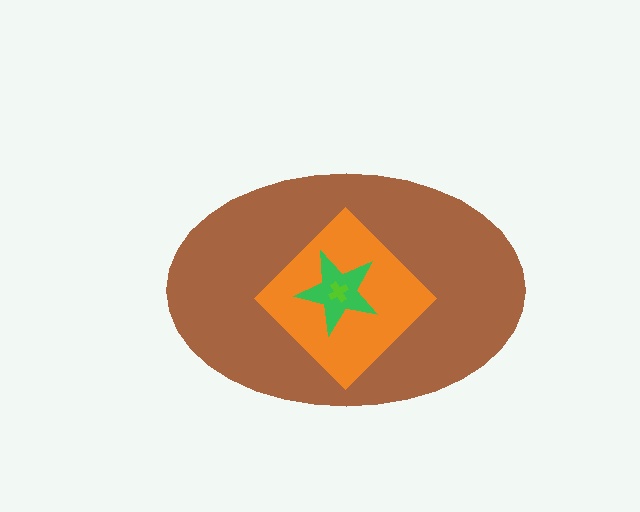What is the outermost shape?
The brown ellipse.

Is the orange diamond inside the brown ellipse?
Yes.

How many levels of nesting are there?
4.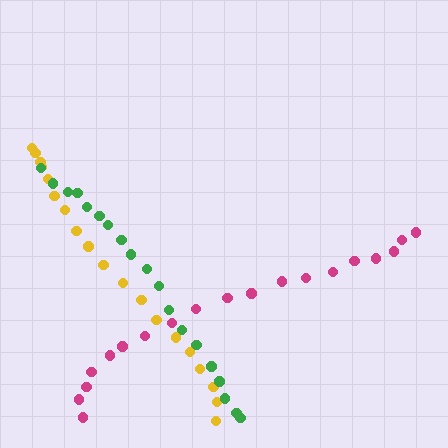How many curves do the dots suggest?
There are 3 distinct paths.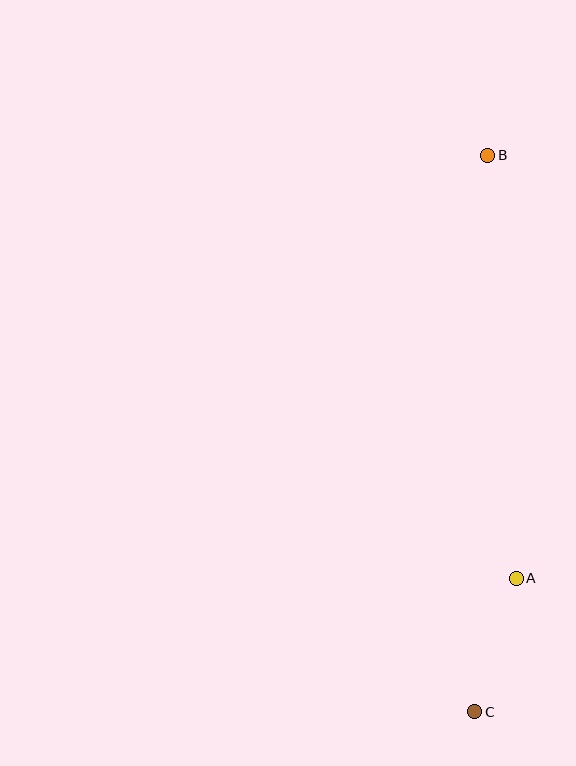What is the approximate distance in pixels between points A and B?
The distance between A and B is approximately 424 pixels.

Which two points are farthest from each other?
Points B and C are farthest from each other.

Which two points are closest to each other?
Points A and C are closest to each other.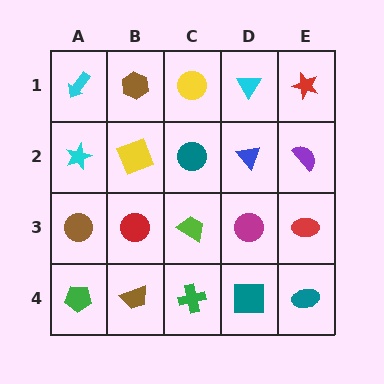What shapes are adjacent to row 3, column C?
A teal circle (row 2, column C), a green cross (row 4, column C), a red circle (row 3, column B), a magenta circle (row 3, column D).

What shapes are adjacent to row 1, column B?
A yellow square (row 2, column B), a cyan arrow (row 1, column A), a yellow circle (row 1, column C).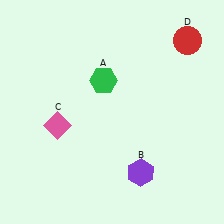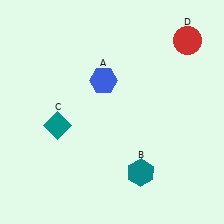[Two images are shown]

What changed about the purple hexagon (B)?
In Image 1, B is purple. In Image 2, it changed to teal.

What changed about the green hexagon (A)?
In Image 1, A is green. In Image 2, it changed to blue.